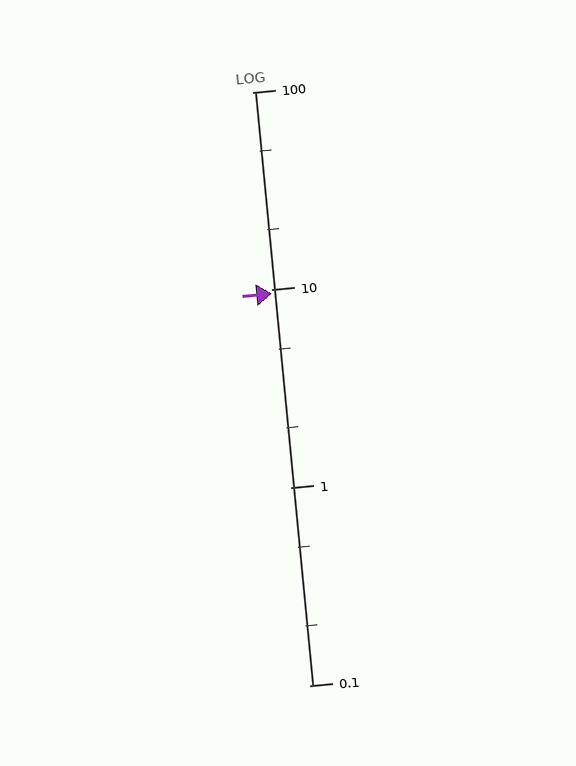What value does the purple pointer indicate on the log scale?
The pointer indicates approximately 9.6.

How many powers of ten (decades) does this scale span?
The scale spans 3 decades, from 0.1 to 100.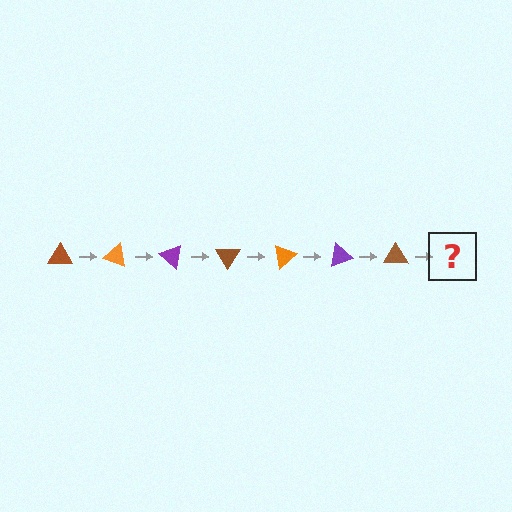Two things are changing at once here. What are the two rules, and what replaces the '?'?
The two rules are that it rotates 20 degrees each step and the color cycles through brown, orange, and purple. The '?' should be an orange triangle, rotated 140 degrees from the start.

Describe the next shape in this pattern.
It should be an orange triangle, rotated 140 degrees from the start.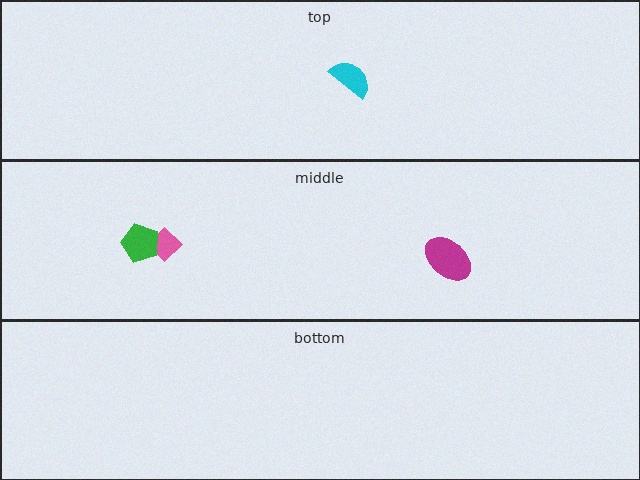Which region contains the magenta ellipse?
The middle region.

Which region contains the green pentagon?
The middle region.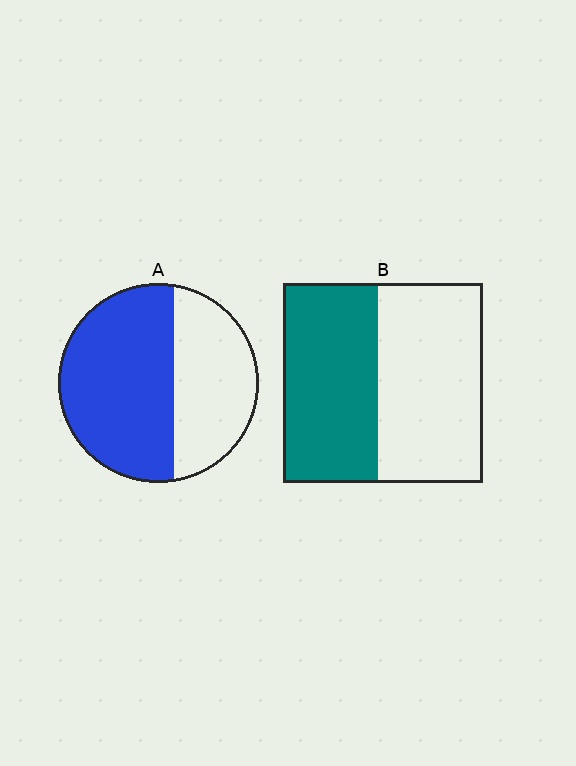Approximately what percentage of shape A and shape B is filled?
A is approximately 60% and B is approximately 50%.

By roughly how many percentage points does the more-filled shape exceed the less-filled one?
By roughly 10 percentage points (A over B).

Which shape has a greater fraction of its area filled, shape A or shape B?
Shape A.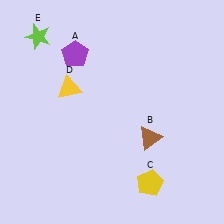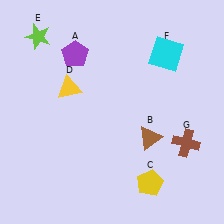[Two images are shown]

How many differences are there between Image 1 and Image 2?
There are 2 differences between the two images.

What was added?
A cyan square (F), a brown cross (G) were added in Image 2.